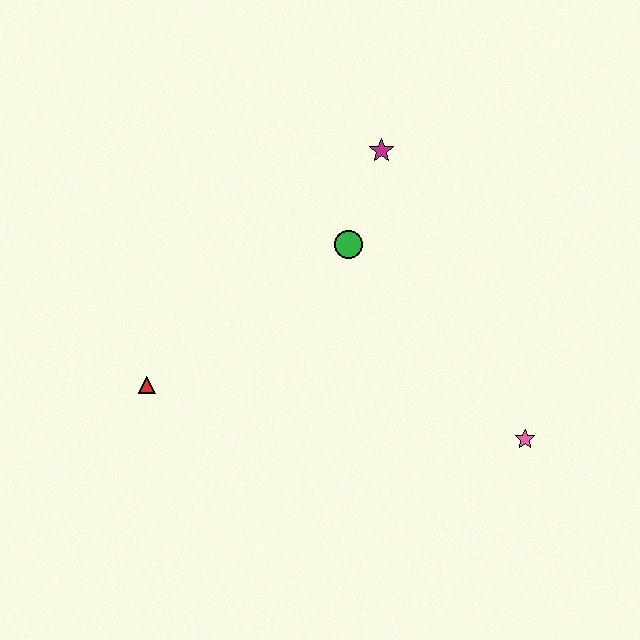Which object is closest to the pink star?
The green circle is closest to the pink star.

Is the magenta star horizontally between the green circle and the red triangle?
No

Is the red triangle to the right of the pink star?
No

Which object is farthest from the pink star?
The red triangle is farthest from the pink star.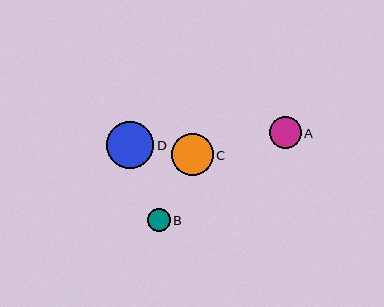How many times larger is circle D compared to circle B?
Circle D is approximately 2.1 times the size of circle B.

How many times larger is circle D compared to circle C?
Circle D is approximately 1.1 times the size of circle C.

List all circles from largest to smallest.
From largest to smallest: D, C, A, B.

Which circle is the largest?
Circle D is the largest with a size of approximately 48 pixels.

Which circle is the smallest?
Circle B is the smallest with a size of approximately 23 pixels.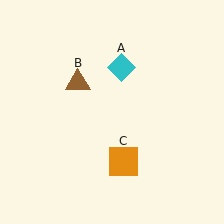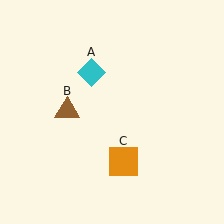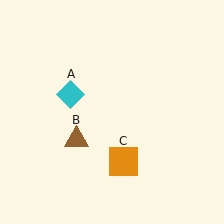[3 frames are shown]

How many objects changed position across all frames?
2 objects changed position: cyan diamond (object A), brown triangle (object B).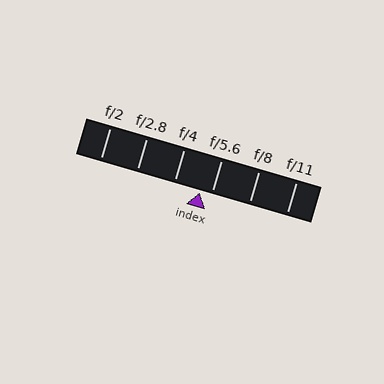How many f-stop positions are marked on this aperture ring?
There are 6 f-stop positions marked.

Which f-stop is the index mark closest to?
The index mark is closest to f/5.6.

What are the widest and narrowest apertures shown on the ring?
The widest aperture shown is f/2 and the narrowest is f/11.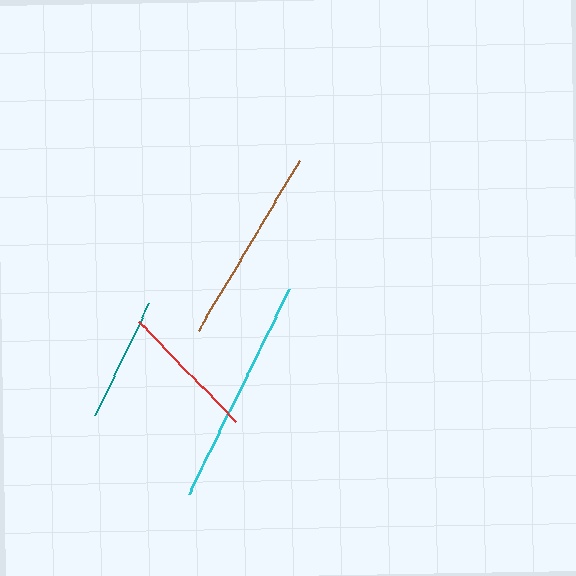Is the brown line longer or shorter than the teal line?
The brown line is longer than the teal line.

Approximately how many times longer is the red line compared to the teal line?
The red line is approximately 1.1 times the length of the teal line.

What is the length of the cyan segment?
The cyan segment is approximately 227 pixels long.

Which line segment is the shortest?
The teal line is the shortest at approximately 123 pixels.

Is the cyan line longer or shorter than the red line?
The cyan line is longer than the red line.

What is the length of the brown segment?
The brown segment is approximately 198 pixels long.